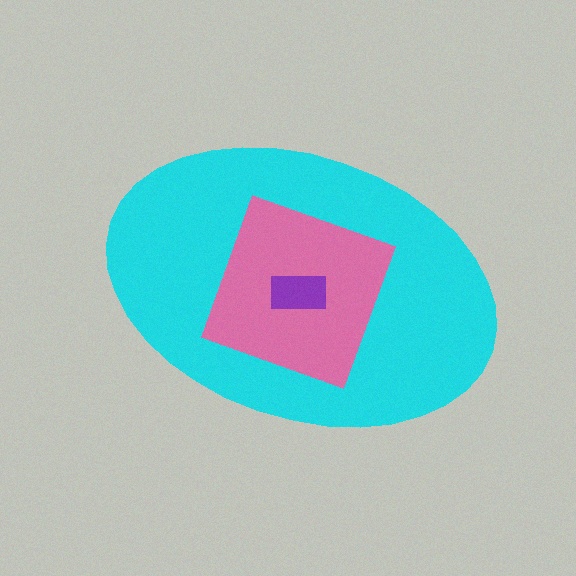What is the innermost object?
The purple rectangle.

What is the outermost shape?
The cyan ellipse.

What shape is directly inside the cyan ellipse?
The pink diamond.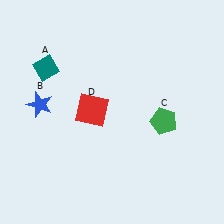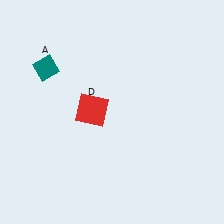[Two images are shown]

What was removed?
The green pentagon (C), the blue star (B) were removed in Image 2.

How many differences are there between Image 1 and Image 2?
There are 2 differences between the two images.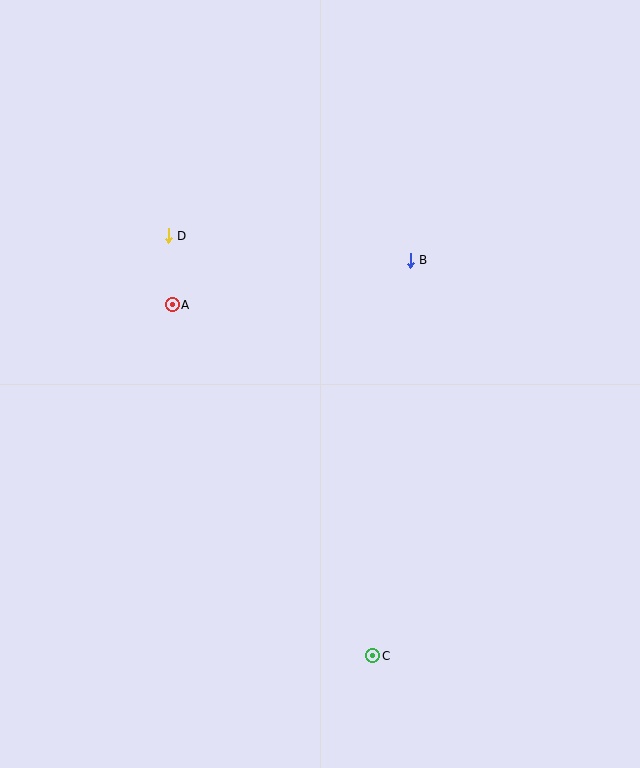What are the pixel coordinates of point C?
Point C is at (373, 656).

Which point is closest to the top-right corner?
Point B is closest to the top-right corner.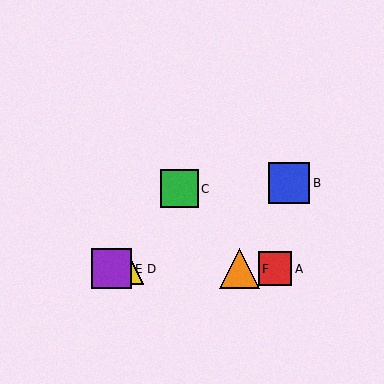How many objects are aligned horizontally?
4 objects (A, D, E, F) are aligned horizontally.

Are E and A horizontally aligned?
Yes, both are at y≈269.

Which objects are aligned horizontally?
Objects A, D, E, F are aligned horizontally.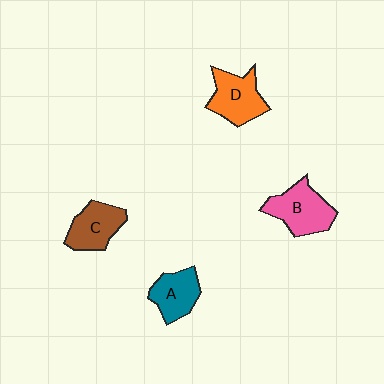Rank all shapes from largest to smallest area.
From largest to smallest: B (pink), D (orange), C (brown), A (teal).